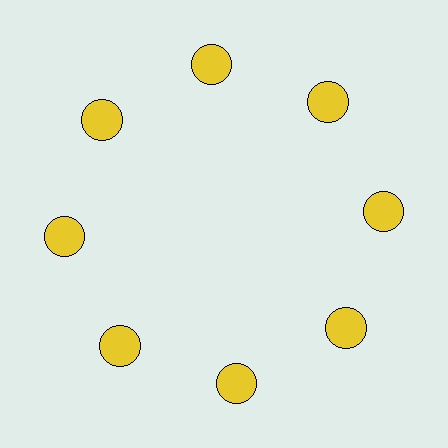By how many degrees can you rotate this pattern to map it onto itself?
The pattern maps onto itself every 45 degrees of rotation.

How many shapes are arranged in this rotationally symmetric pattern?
There are 8 shapes, arranged in 8 groups of 1.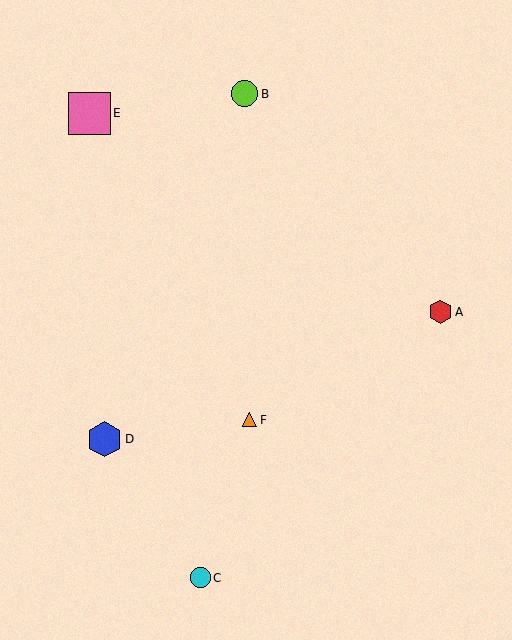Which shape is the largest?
The pink square (labeled E) is the largest.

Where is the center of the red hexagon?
The center of the red hexagon is at (440, 312).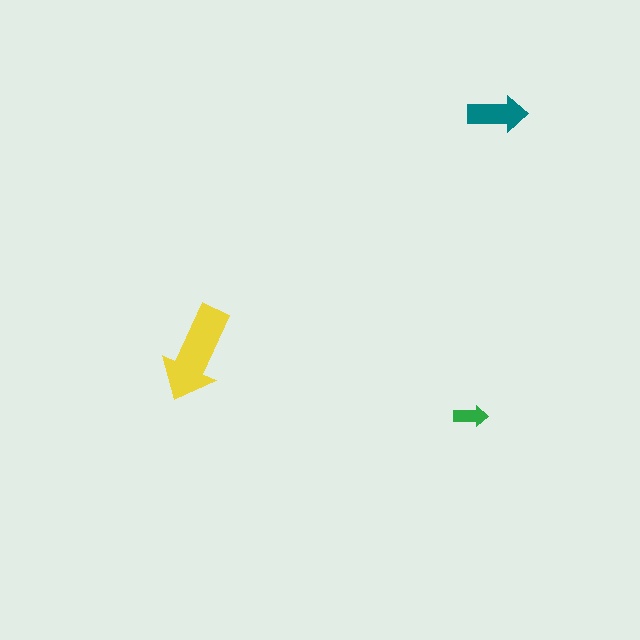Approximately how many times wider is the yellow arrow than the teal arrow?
About 1.5 times wider.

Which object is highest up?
The teal arrow is topmost.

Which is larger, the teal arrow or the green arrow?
The teal one.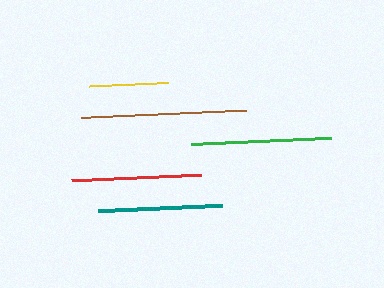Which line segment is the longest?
The brown line is the longest at approximately 165 pixels.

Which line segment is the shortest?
The yellow line is the shortest at approximately 79 pixels.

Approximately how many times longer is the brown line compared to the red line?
The brown line is approximately 1.3 times the length of the red line.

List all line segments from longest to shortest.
From longest to shortest: brown, green, red, teal, yellow.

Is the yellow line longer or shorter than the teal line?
The teal line is longer than the yellow line.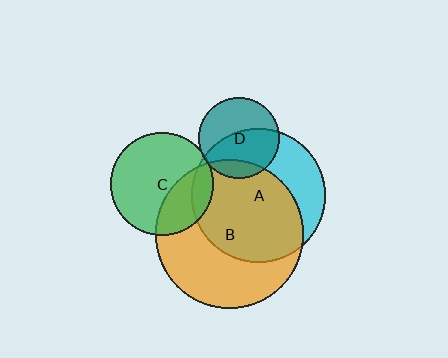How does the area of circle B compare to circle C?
Approximately 2.1 times.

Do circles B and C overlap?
Yes.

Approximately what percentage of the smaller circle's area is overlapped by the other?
Approximately 30%.